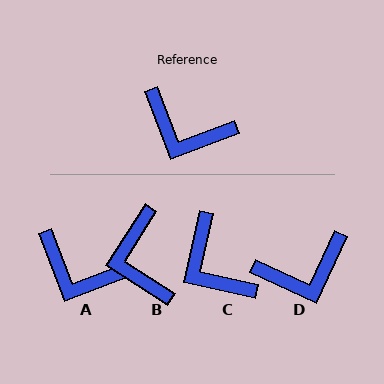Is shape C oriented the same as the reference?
No, it is off by about 34 degrees.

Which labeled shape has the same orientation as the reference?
A.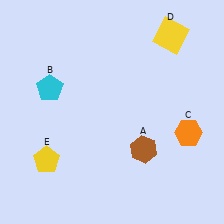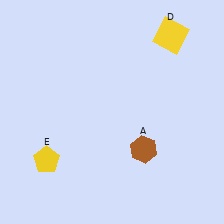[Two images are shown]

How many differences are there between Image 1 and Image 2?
There are 2 differences between the two images.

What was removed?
The orange hexagon (C), the cyan pentagon (B) were removed in Image 2.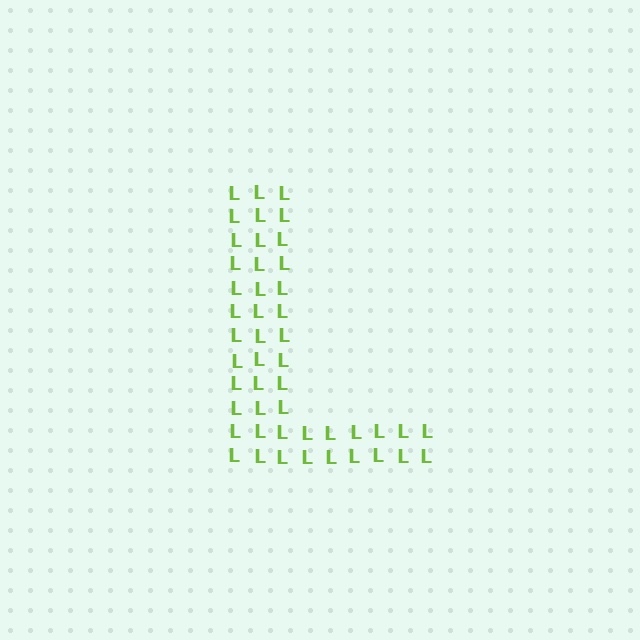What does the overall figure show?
The overall figure shows the letter L.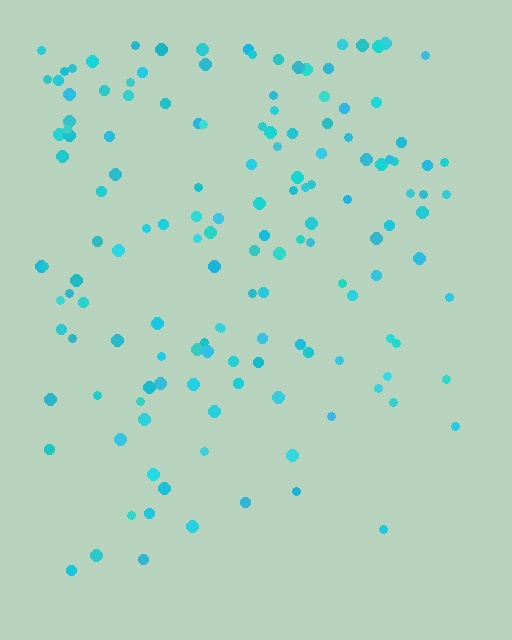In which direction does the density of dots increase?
From bottom to top, with the top side densest.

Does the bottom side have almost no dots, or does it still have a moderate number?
Still a moderate number, just noticeably fewer than the top.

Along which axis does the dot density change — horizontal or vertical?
Vertical.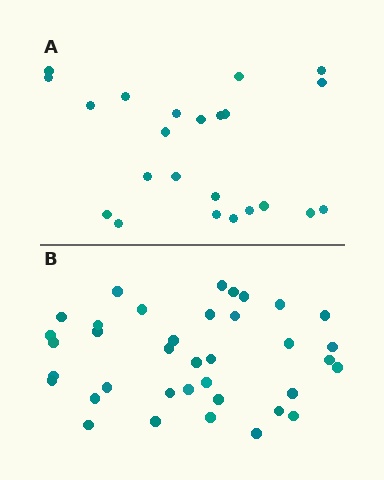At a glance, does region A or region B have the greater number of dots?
Region B (the bottom region) has more dots.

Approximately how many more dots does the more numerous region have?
Region B has approximately 15 more dots than region A.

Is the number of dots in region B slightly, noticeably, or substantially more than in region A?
Region B has substantially more. The ratio is roughly 1.6 to 1.